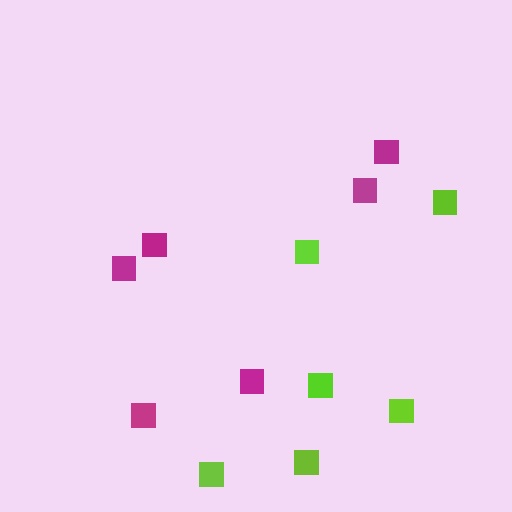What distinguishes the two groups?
There are 2 groups: one group of lime squares (6) and one group of magenta squares (6).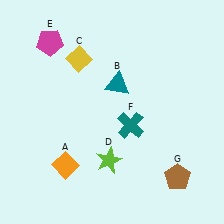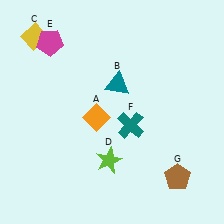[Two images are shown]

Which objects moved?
The objects that moved are: the orange diamond (A), the yellow diamond (C).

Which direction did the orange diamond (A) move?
The orange diamond (A) moved up.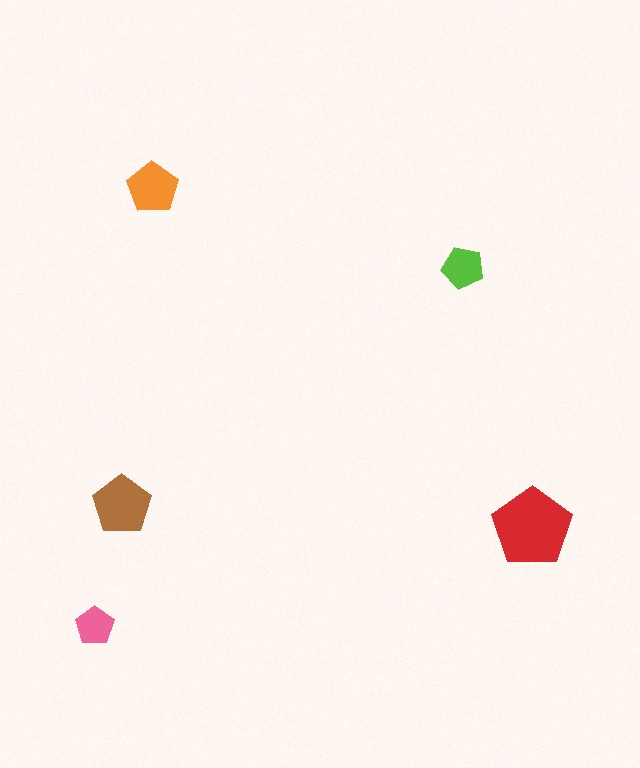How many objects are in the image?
There are 5 objects in the image.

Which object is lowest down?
The pink pentagon is bottommost.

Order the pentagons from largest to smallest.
the red one, the brown one, the orange one, the lime one, the pink one.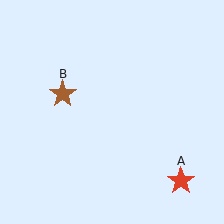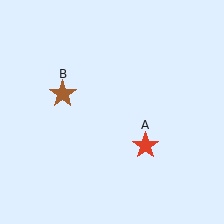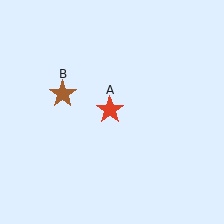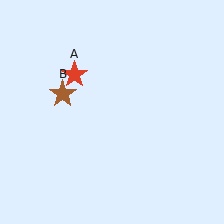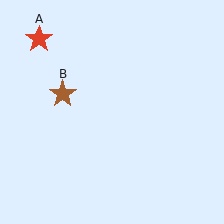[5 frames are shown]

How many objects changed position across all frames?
1 object changed position: red star (object A).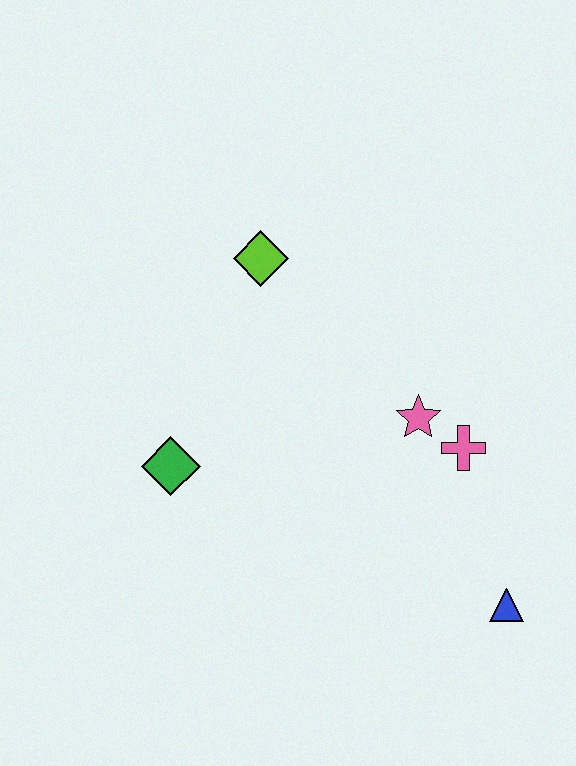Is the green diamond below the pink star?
Yes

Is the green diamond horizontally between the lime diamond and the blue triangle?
No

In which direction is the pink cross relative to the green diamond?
The pink cross is to the right of the green diamond.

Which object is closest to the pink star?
The pink cross is closest to the pink star.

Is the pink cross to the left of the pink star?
No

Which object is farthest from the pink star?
The green diamond is farthest from the pink star.